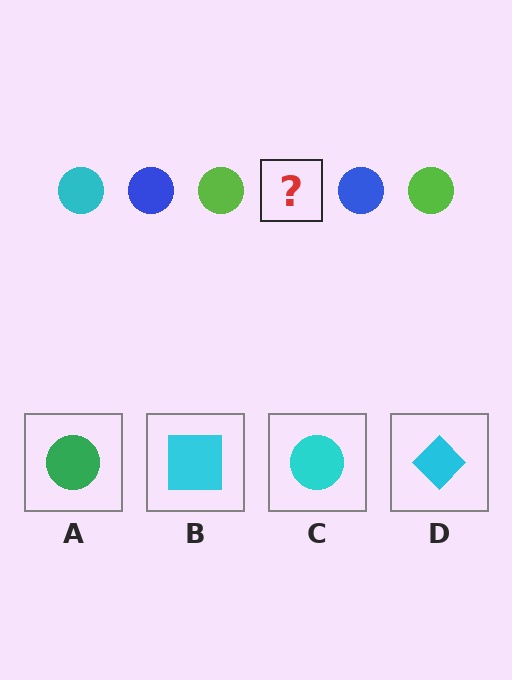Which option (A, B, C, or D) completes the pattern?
C.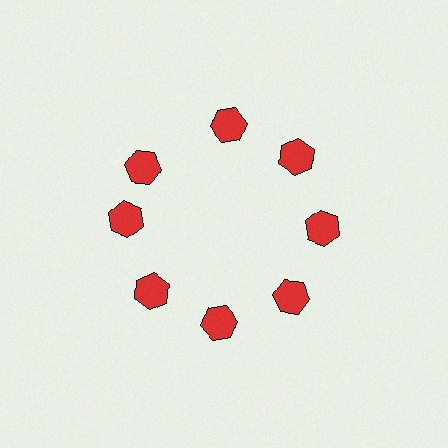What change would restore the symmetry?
The symmetry would be restored by rotating it back into even spacing with its neighbors so that all 8 hexagons sit at equal angles and equal distance from the center.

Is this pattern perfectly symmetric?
No. The 8 red hexagons are arranged in a ring, but one element near the 10 o'clock position is rotated out of alignment along the ring, breaking the 8-fold rotational symmetry.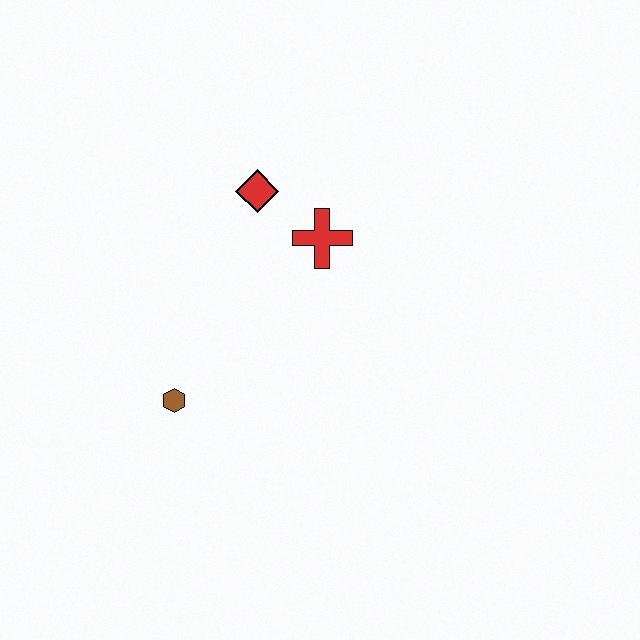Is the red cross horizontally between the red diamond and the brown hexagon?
No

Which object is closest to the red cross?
The red diamond is closest to the red cross.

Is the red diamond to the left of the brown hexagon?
No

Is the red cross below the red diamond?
Yes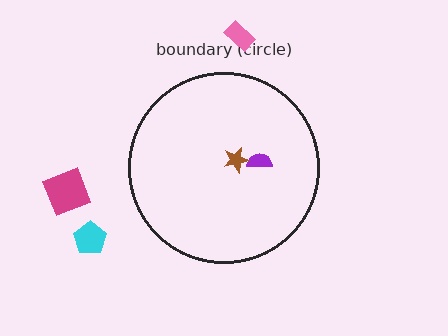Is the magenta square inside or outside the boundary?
Outside.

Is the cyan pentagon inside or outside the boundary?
Outside.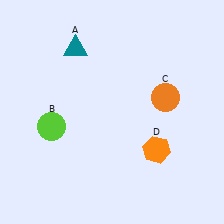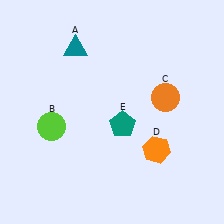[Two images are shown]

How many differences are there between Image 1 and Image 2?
There is 1 difference between the two images.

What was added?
A teal pentagon (E) was added in Image 2.